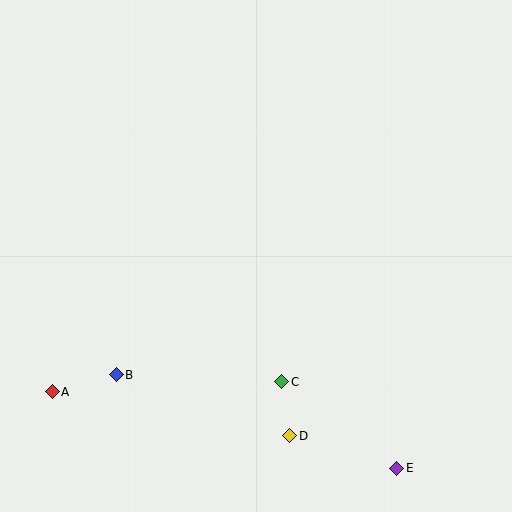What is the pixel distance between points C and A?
The distance between C and A is 230 pixels.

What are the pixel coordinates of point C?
Point C is at (282, 382).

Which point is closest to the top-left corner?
Point B is closest to the top-left corner.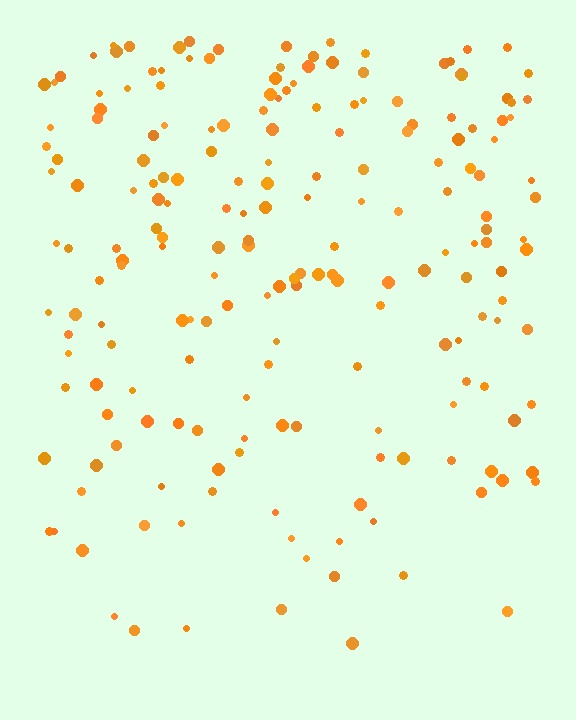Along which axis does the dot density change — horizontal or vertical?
Vertical.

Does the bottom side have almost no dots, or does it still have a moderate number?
Still a moderate number, just noticeably fewer than the top.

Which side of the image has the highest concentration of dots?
The top.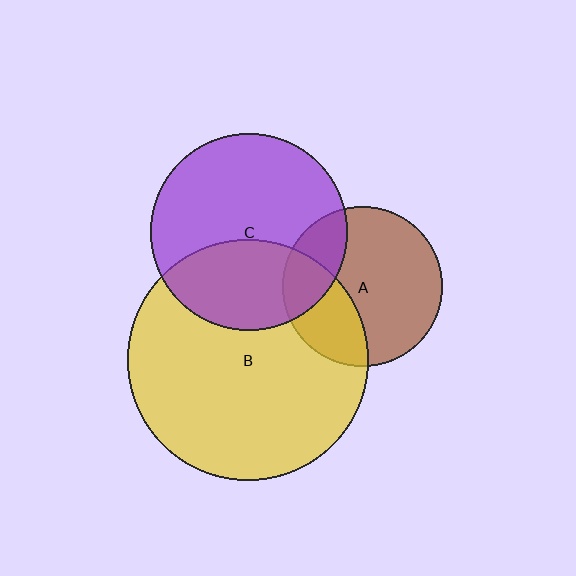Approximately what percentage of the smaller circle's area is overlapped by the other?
Approximately 35%.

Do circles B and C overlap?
Yes.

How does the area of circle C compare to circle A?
Approximately 1.5 times.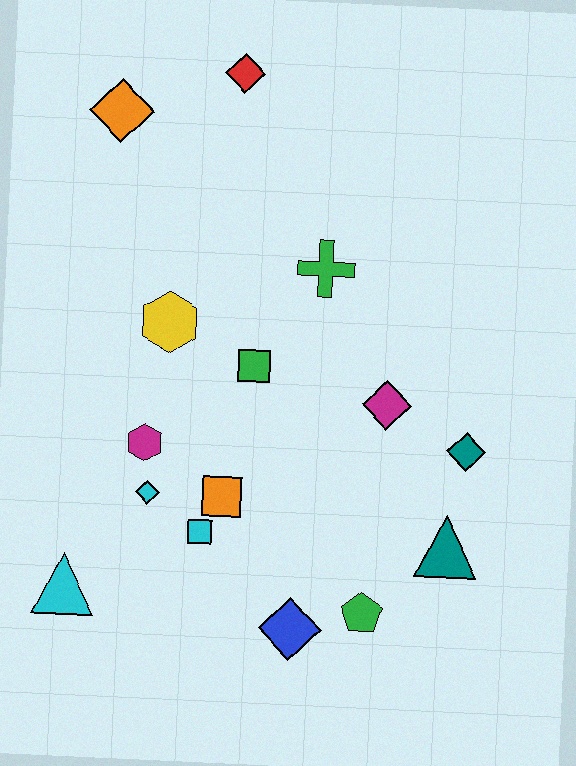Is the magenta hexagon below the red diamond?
Yes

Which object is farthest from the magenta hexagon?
The red diamond is farthest from the magenta hexagon.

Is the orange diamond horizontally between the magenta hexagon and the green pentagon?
No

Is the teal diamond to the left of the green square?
No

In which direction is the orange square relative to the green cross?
The orange square is below the green cross.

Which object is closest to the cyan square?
The orange square is closest to the cyan square.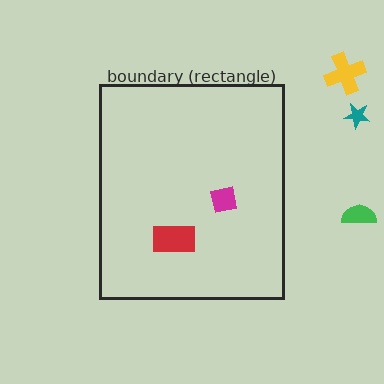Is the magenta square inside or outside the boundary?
Inside.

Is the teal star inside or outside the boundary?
Outside.